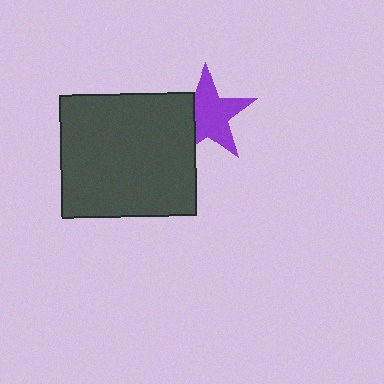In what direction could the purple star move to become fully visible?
The purple star could move right. That would shift it out from behind the dark gray rectangle entirely.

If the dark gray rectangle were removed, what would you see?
You would see the complete purple star.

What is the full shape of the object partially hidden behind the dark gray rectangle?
The partially hidden object is a purple star.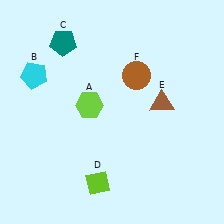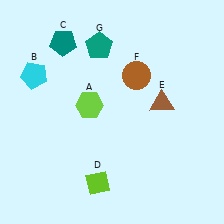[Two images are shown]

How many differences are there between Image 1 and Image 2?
There is 1 difference between the two images.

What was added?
A teal pentagon (G) was added in Image 2.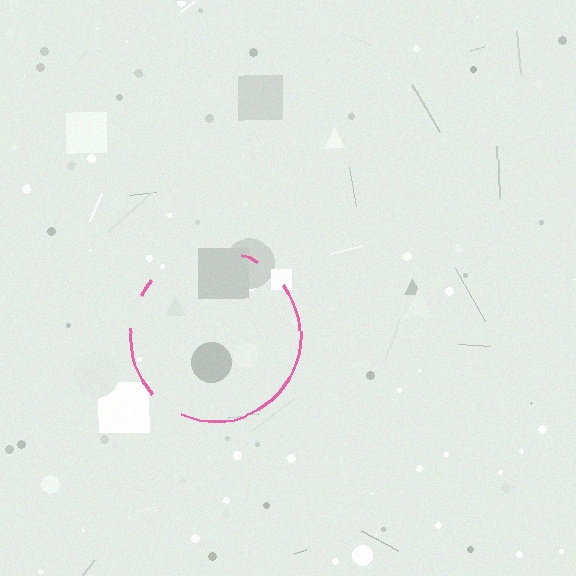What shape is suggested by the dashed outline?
The dashed outline suggests a circle.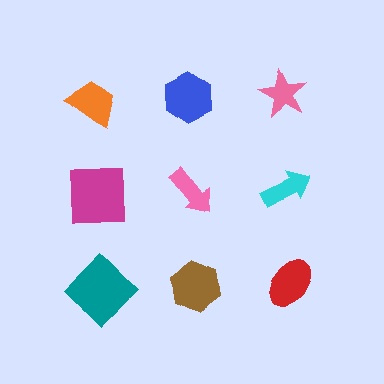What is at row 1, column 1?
An orange trapezoid.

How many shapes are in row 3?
3 shapes.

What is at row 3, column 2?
A brown hexagon.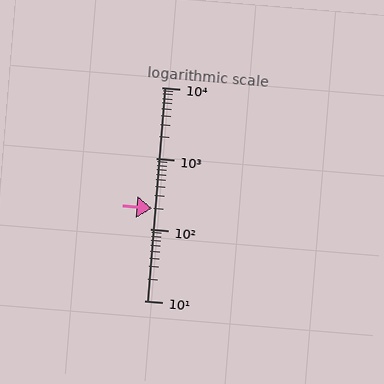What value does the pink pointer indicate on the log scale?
The pointer indicates approximately 200.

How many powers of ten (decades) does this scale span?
The scale spans 3 decades, from 10 to 10000.